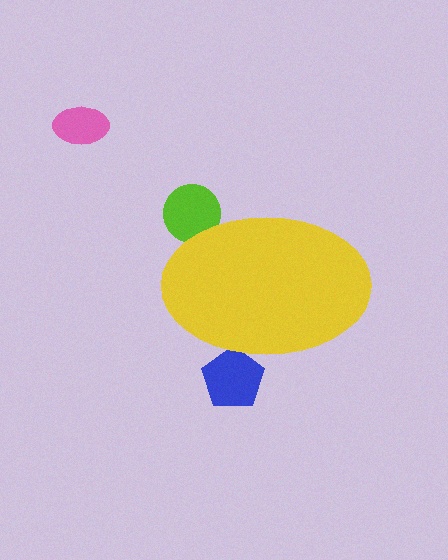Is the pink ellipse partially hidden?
No, the pink ellipse is fully visible.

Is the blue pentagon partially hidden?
Yes, the blue pentagon is partially hidden behind the yellow ellipse.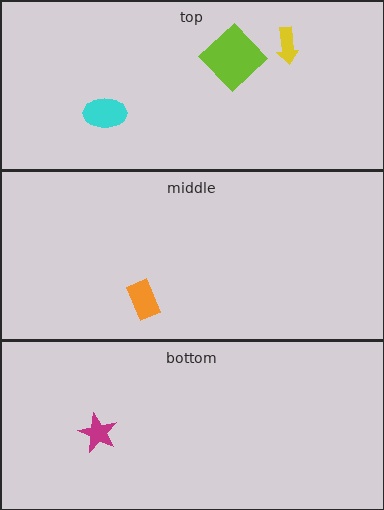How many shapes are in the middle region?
1.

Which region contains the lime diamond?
The top region.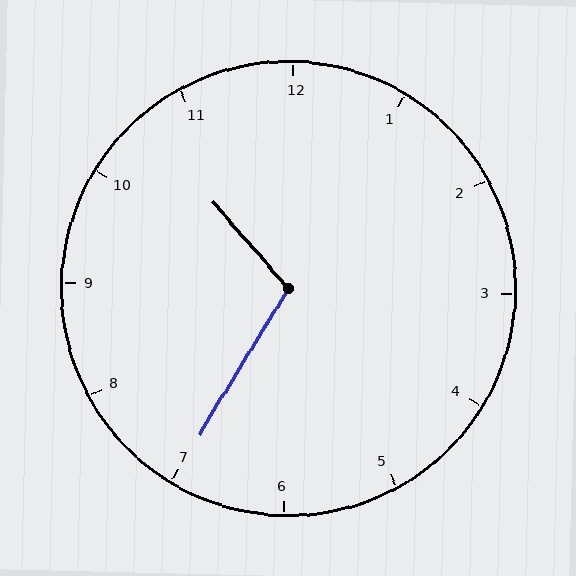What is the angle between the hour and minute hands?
Approximately 108 degrees.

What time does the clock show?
10:35.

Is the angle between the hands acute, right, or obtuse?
It is obtuse.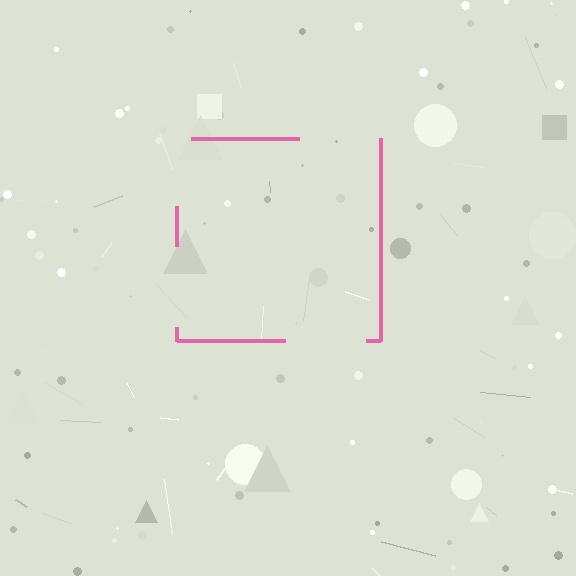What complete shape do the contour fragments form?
The contour fragments form a square.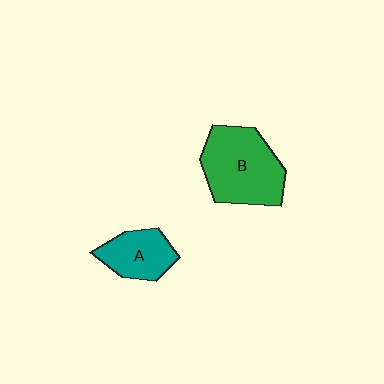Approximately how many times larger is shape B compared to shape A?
Approximately 1.7 times.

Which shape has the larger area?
Shape B (green).